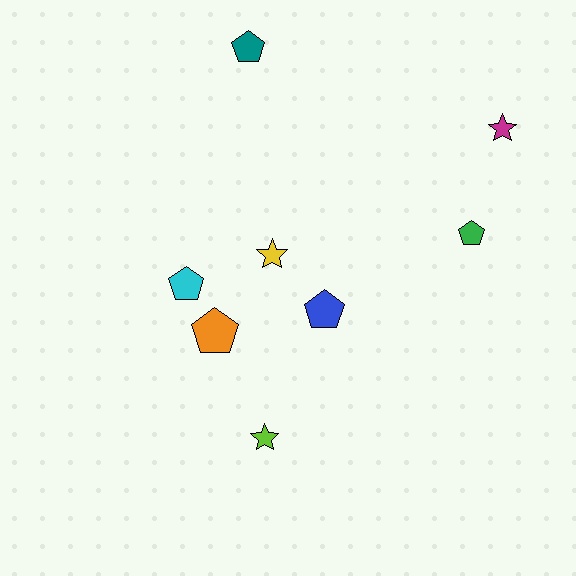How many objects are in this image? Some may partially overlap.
There are 8 objects.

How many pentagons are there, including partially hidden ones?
There are 5 pentagons.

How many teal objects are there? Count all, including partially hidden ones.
There is 1 teal object.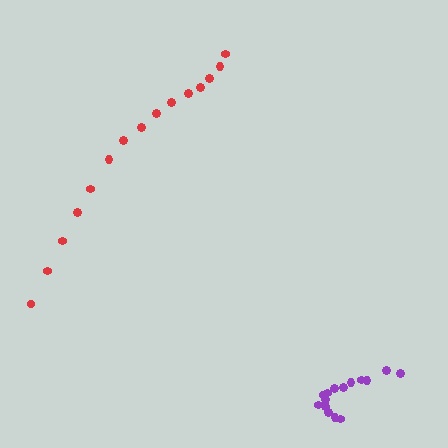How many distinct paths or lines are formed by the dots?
There are 2 distinct paths.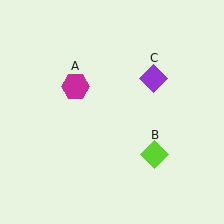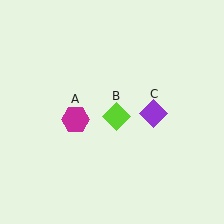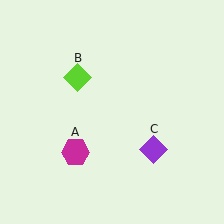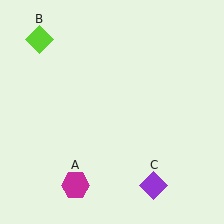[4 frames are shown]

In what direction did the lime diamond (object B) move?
The lime diamond (object B) moved up and to the left.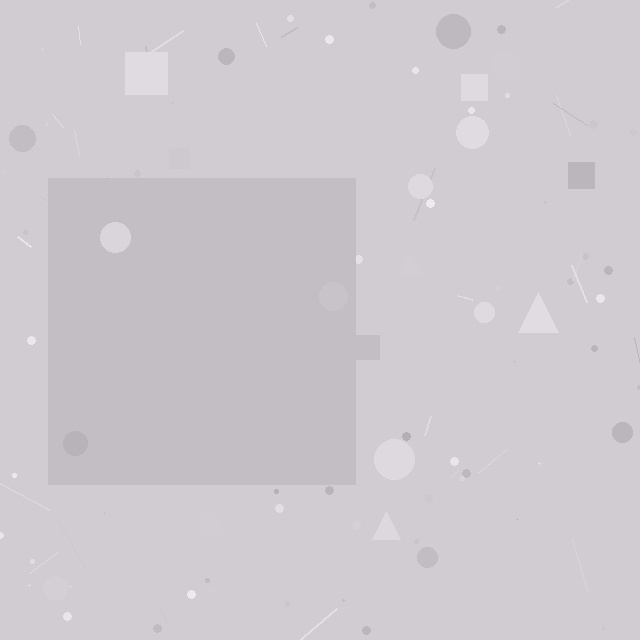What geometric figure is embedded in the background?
A square is embedded in the background.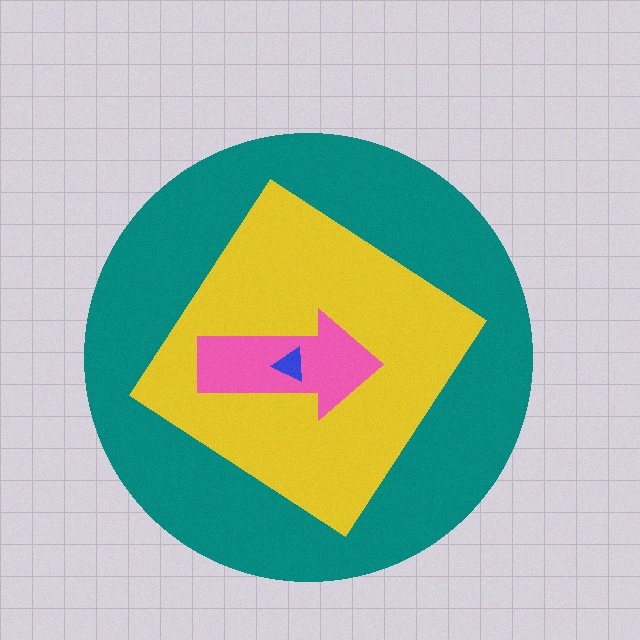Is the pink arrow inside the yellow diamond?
Yes.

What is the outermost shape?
The teal circle.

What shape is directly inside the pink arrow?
The blue triangle.